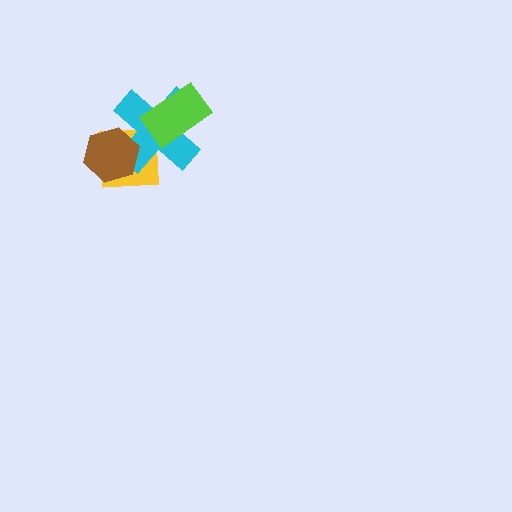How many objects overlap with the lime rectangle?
2 objects overlap with the lime rectangle.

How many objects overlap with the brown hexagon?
2 objects overlap with the brown hexagon.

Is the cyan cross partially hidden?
Yes, it is partially covered by another shape.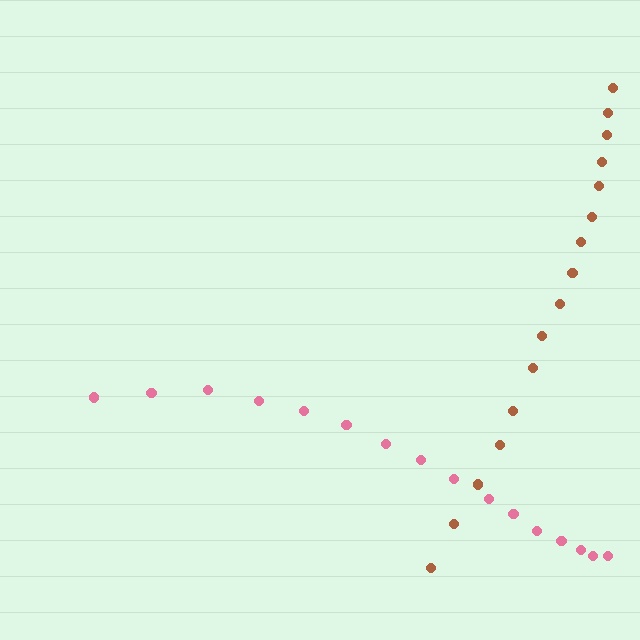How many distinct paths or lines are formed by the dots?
There are 2 distinct paths.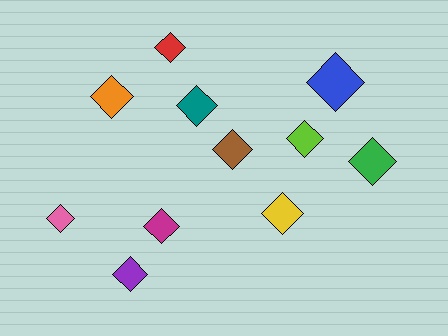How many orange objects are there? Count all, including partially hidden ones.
There is 1 orange object.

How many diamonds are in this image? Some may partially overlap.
There are 11 diamonds.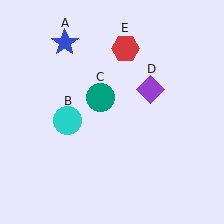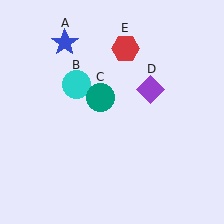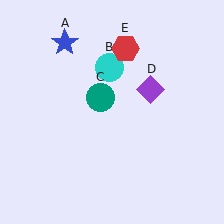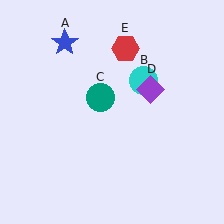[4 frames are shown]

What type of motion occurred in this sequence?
The cyan circle (object B) rotated clockwise around the center of the scene.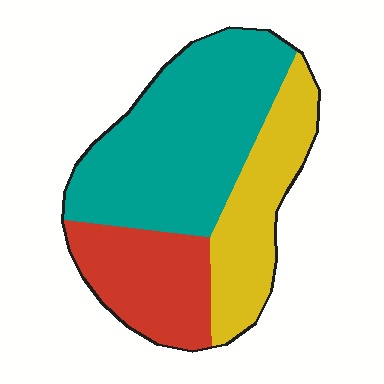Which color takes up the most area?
Teal, at roughly 50%.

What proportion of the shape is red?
Red takes up about one quarter (1/4) of the shape.